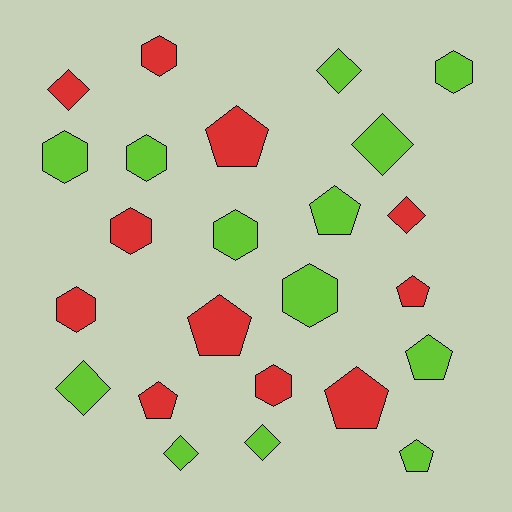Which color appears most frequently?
Lime, with 13 objects.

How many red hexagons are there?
There are 4 red hexagons.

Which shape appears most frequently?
Hexagon, with 9 objects.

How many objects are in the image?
There are 24 objects.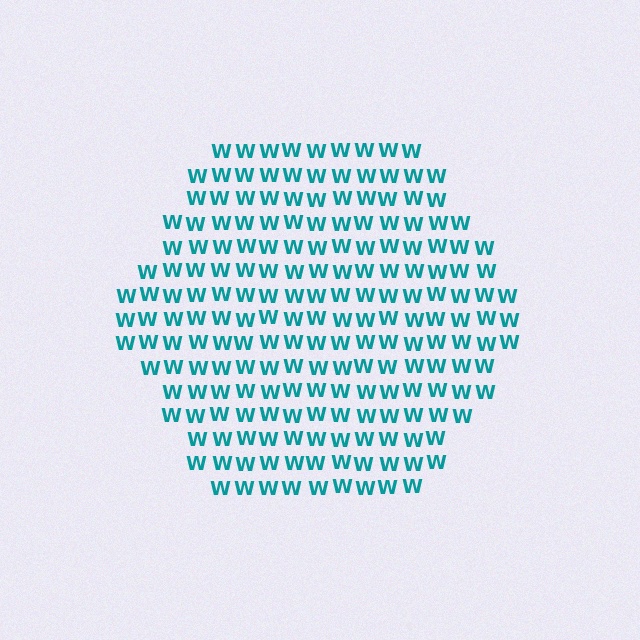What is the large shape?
The large shape is a hexagon.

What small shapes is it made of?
It is made of small letter W's.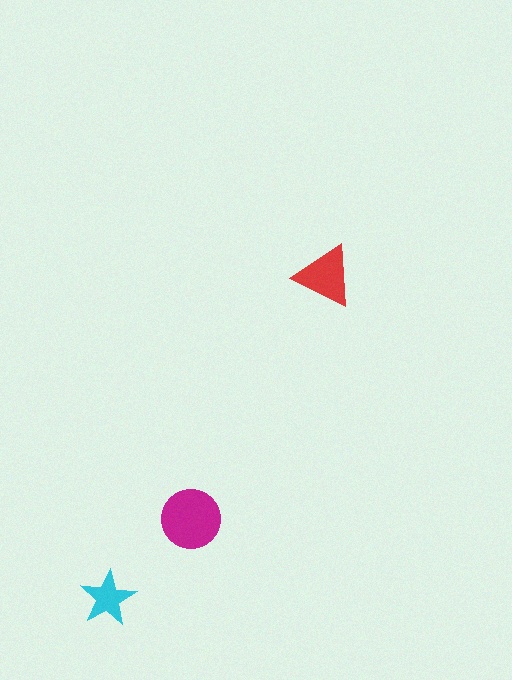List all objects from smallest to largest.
The cyan star, the red triangle, the magenta circle.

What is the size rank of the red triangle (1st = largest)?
2nd.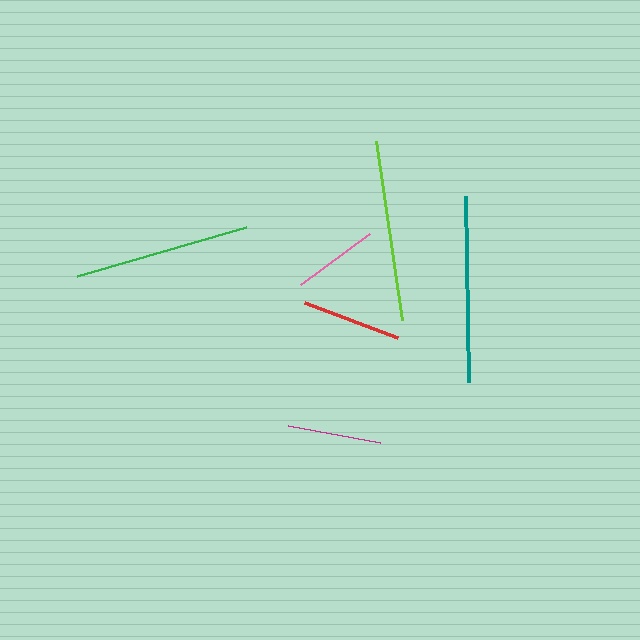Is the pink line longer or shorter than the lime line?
The lime line is longer than the pink line.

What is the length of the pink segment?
The pink segment is approximately 85 pixels long.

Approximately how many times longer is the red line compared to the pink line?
The red line is approximately 1.2 times the length of the pink line.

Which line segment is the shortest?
The pink line is the shortest at approximately 85 pixels.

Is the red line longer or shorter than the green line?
The green line is longer than the red line.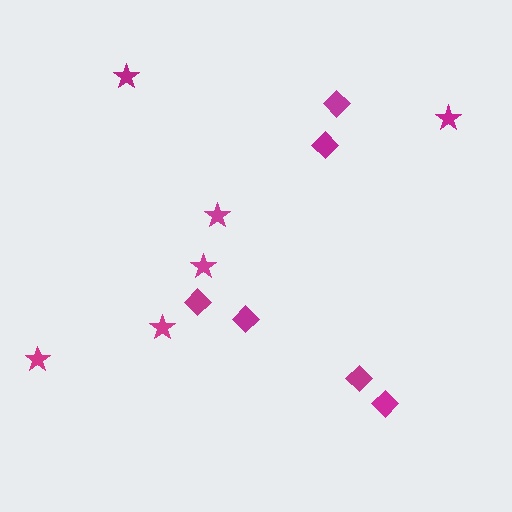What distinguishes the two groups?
There are 2 groups: one group of stars (6) and one group of diamonds (6).